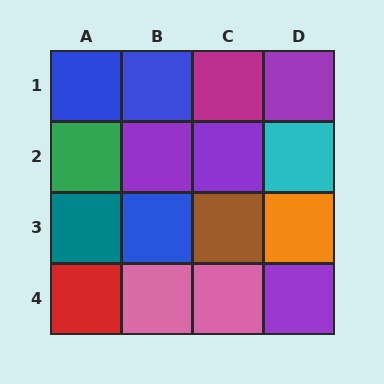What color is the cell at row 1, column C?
Magenta.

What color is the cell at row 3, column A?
Teal.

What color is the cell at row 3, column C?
Brown.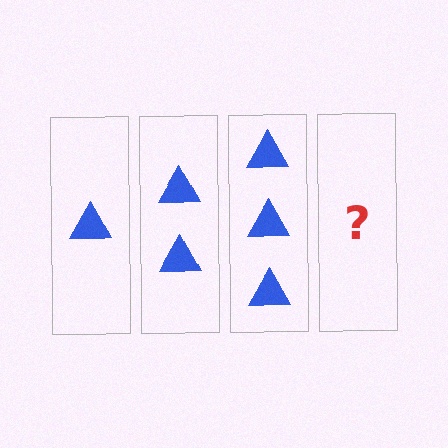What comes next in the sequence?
The next element should be 4 triangles.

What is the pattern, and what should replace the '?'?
The pattern is that each step adds one more triangle. The '?' should be 4 triangles.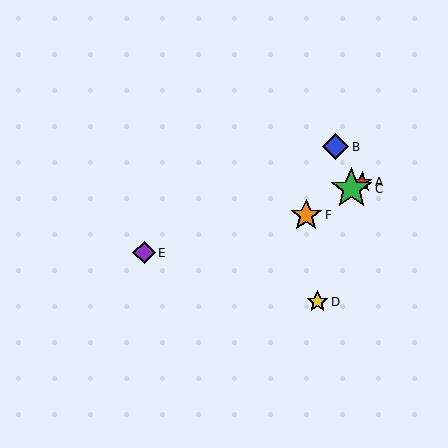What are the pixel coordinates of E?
Object E is at (144, 253).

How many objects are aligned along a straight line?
3 objects (A, C, F) are aligned along a straight line.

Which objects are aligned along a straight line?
Objects A, C, F are aligned along a straight line.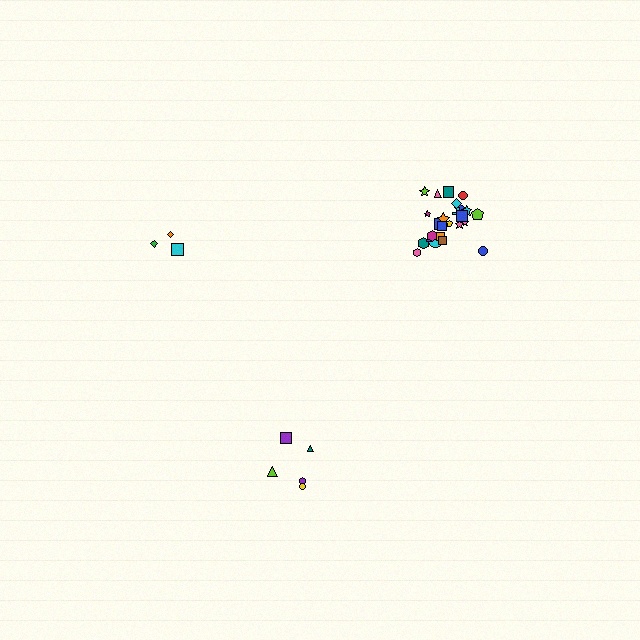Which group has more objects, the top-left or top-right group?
The top-right group.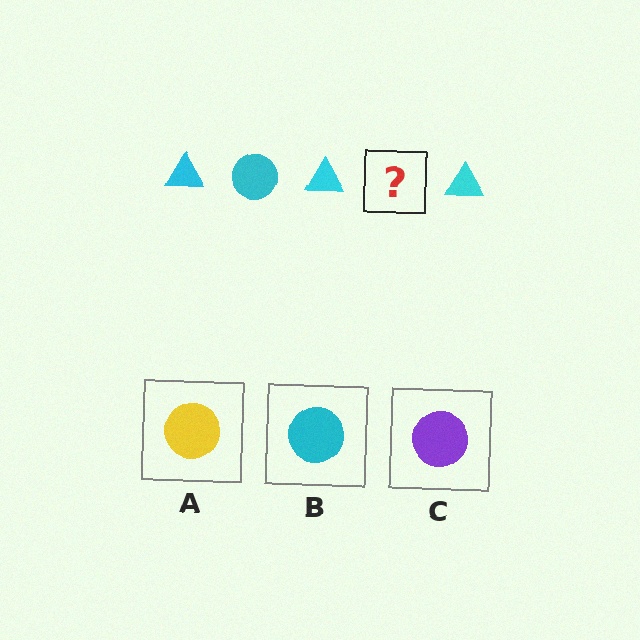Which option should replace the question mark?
Option B.